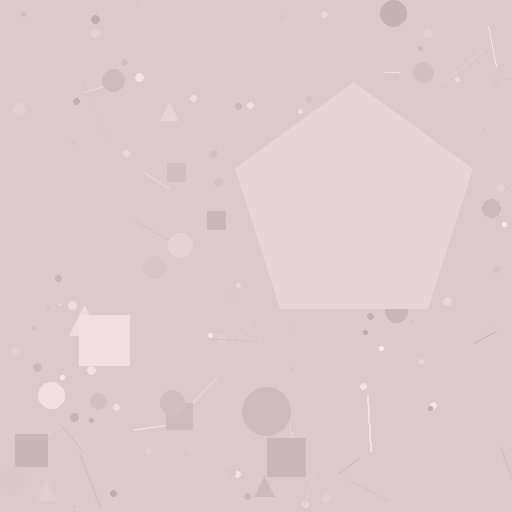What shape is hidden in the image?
A pentagon is hidden in the image.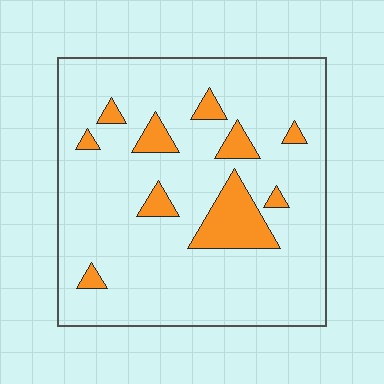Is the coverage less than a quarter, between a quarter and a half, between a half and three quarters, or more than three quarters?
Less than a quarter.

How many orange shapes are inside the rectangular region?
10.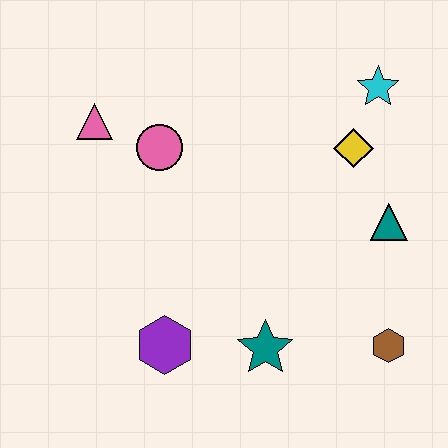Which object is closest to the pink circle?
The pink triangle is closest to the pink circle.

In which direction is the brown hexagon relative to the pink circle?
The brown hexagon is to the right of the pink circle.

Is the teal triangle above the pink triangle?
No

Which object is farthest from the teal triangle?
The pink triangle is farthest from the teal triangle.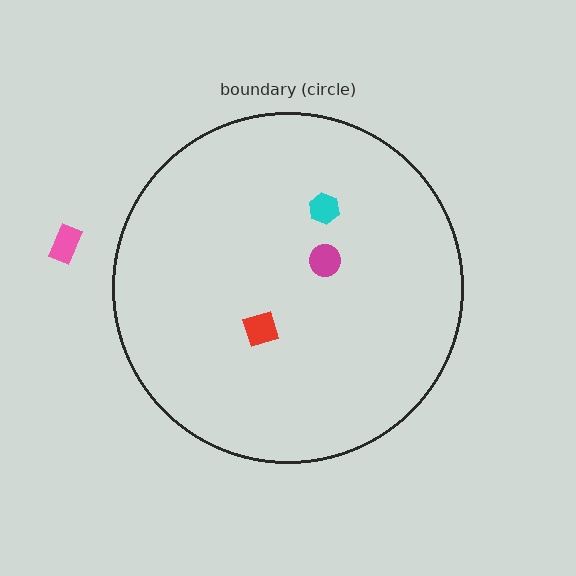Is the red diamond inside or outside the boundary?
Inside.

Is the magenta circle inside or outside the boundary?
Inside.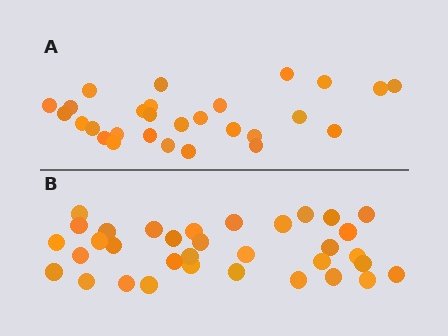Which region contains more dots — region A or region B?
Region B (the bottom region) has more dots.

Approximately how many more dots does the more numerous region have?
Region B has about 6 more dots than region A.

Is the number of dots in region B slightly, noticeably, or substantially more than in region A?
Region B has only slightly more — the two regions are fairly close. The ratio is roughly 1.2 to 1.